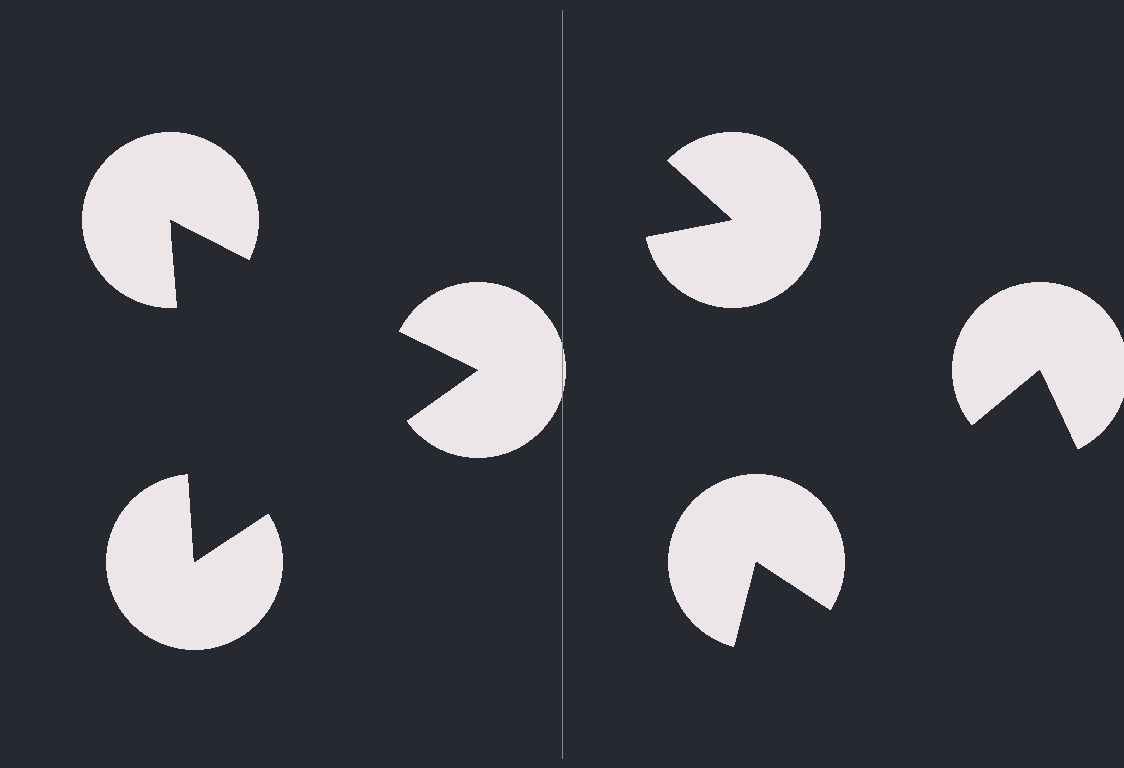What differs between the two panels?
The pac-man discs are positioned identically on both sides; only the wedge orientations differ. On the left they align to a triangle; on the right they are misaligned.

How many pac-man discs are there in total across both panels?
6 — 3 on each side.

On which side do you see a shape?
An illusory triangle appears on the left side. On the right side the wedge cuts are rotated, so no coherent shape forms.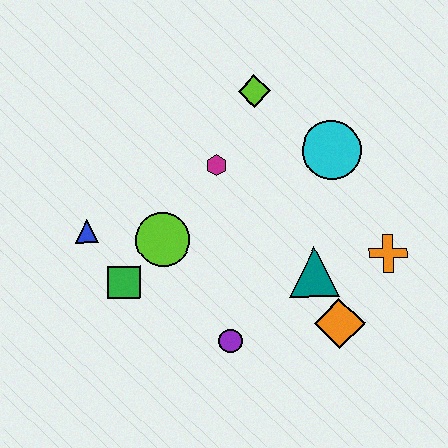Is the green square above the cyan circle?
No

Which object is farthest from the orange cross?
The blue triangle is farthest from the orange cross.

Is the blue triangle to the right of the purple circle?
No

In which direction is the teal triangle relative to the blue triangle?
The teal triangle is to the right of the blue triangle.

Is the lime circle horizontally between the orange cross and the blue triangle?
Yes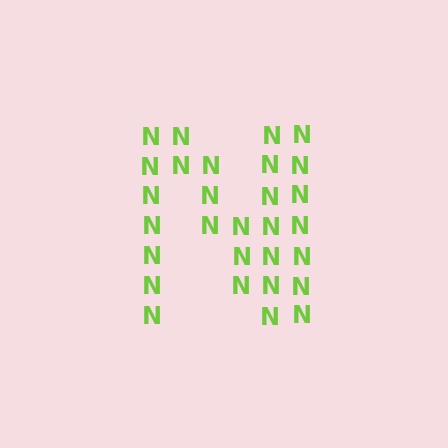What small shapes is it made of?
It is made of small letter N's.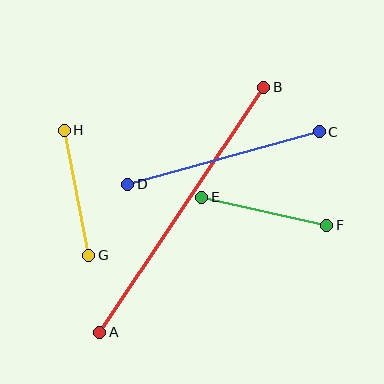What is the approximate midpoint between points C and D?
The midpoint is at approximately (224, 158) pixels.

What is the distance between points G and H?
The distance is approximately 127 pixels.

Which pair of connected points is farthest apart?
Points A and B are farthest apart.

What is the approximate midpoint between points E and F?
The midpoint is at approximately (264, 211) pixels.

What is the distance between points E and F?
The distance is approximately 128 pixels.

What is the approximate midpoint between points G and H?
The midpoint is at approximately (76, 193) pixels.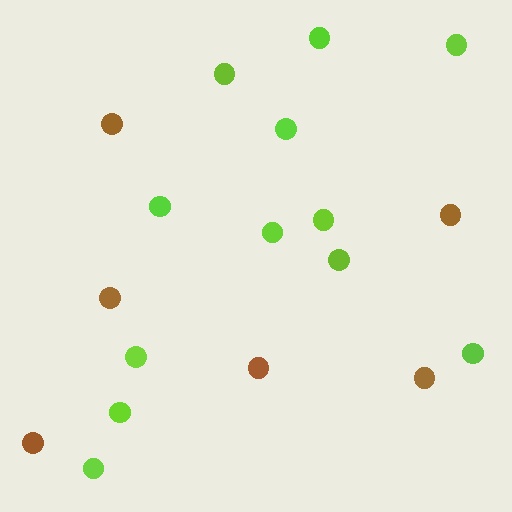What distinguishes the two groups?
There are 2 groups: one group of lime circles (12) and one group of brown circles (6).